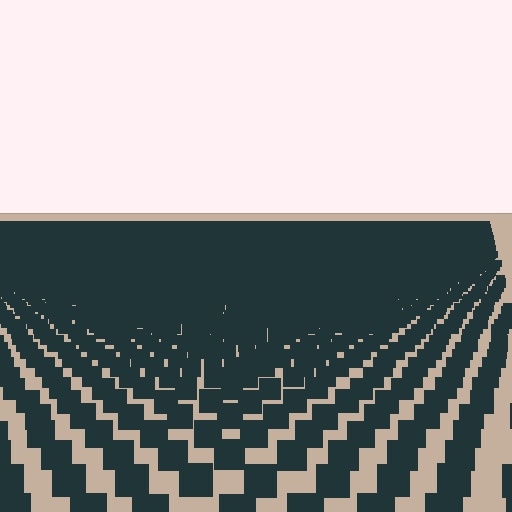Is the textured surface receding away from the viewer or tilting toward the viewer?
The surface is receding away from the viewer. Texture elements get smaller and denser toward the top.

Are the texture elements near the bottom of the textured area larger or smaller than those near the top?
Larger. Near the bottom, elements are closer to the viewer and appear at a bigger on-screen size.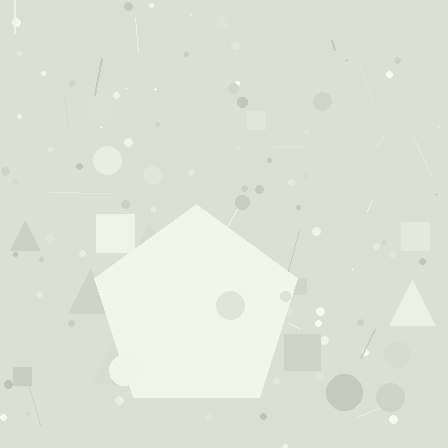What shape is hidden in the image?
A pentagon is hidden in the image.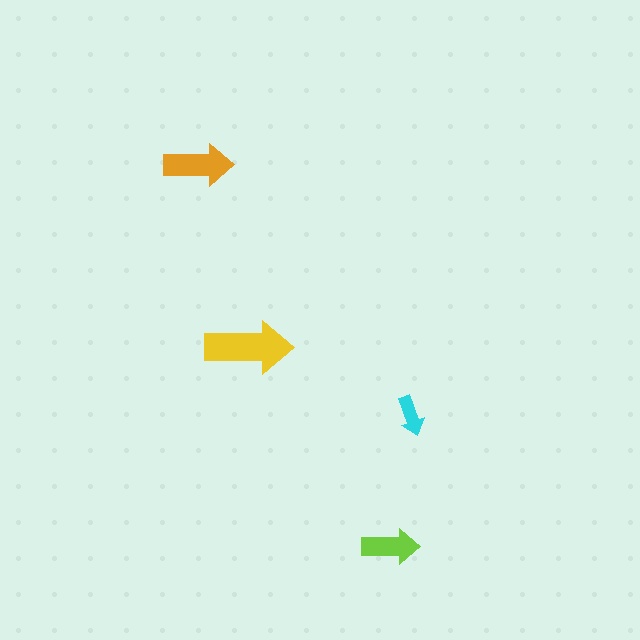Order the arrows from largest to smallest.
the yellow one, the orange one, the lime one, the cyan one.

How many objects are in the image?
There are 4 objects in the image.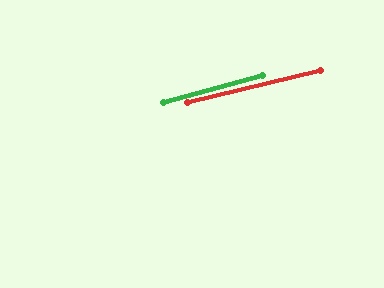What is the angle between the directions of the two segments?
Approximately 2 degrees.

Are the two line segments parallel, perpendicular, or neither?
Parallel — their directions differ by only 1.8°.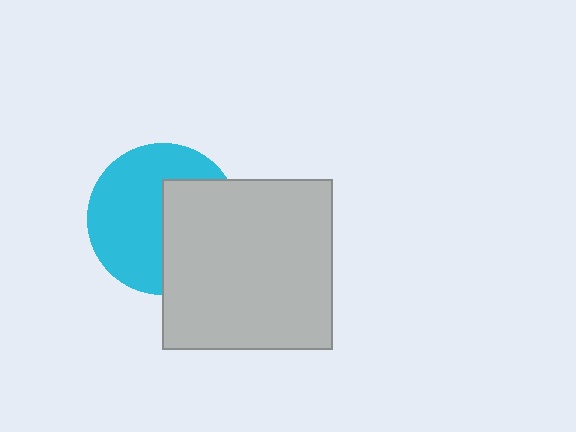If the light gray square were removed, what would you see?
You would see the complete cyan circle.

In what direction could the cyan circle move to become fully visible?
The cyan circle could move left. That would shift it out from behind the light gray square entirely.